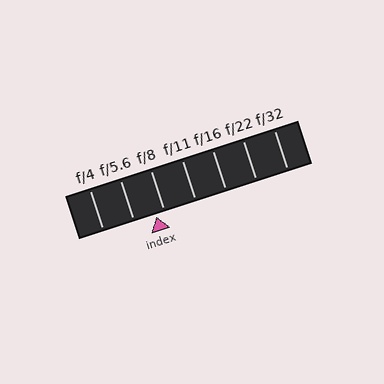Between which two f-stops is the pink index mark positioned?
The index mark is between f/5.6 and f/8.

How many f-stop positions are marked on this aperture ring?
There are 7 f-stop positions marked.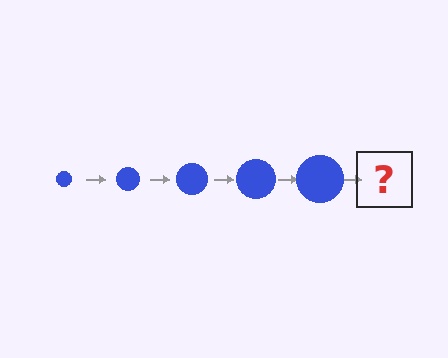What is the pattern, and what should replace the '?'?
The pattern is that the circle gets progressively larger each step. The '?' should be a blue circle, larger than the previous one.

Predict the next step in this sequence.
The next step is a blue circle, larger than the previous one.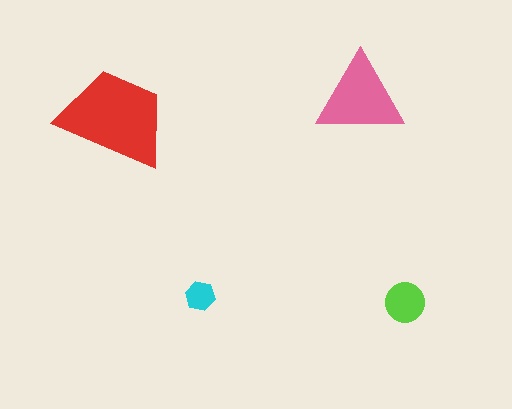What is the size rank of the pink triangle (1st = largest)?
2nd.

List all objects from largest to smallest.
The red trapezoid, the pink triangle, the lime circle, the cyan hexagon.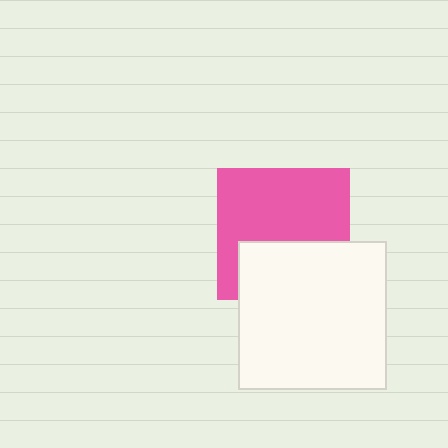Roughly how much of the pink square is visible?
About half of it is visible (roughly 63%).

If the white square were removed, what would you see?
You would see the complete pink square.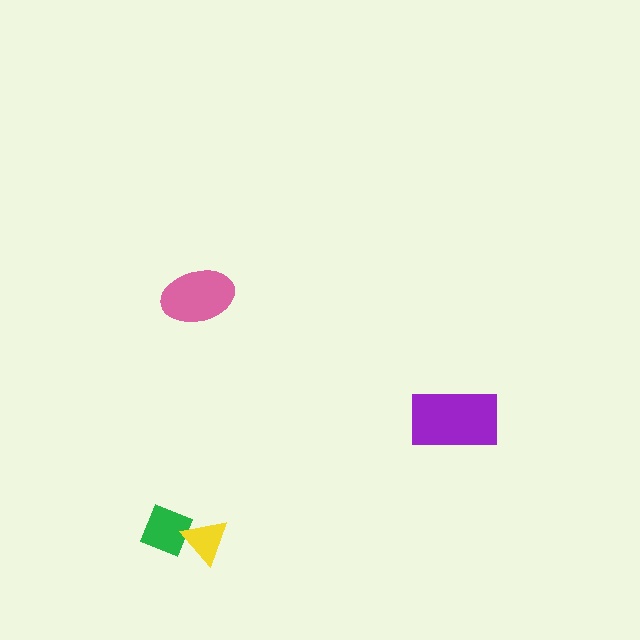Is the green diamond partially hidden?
Yes, it is partially covered by another shape.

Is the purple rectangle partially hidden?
No, no other shape covers it.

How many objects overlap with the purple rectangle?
0 objects overlap with the purple rectangle.